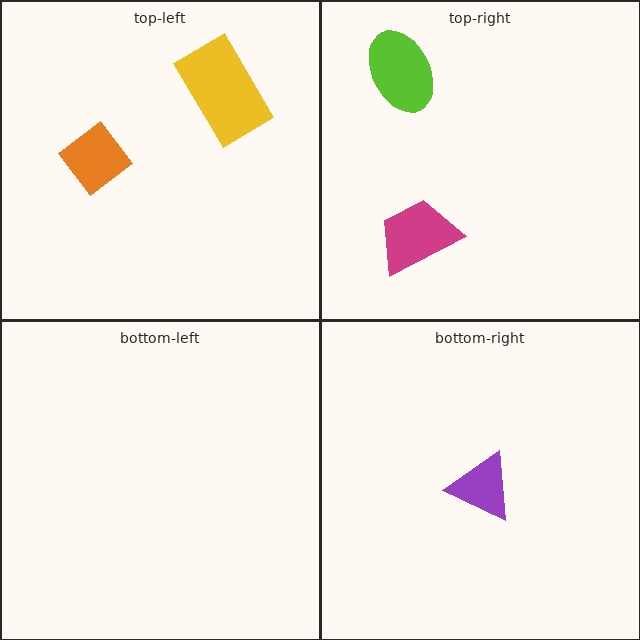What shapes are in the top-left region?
The yellow rectangle, the orange diamond.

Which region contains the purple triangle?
The bottom-right region.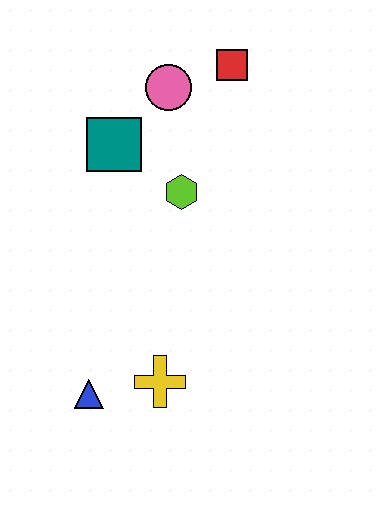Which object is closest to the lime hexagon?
The teal square is closest to the lime hexagon.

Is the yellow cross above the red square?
No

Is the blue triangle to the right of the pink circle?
No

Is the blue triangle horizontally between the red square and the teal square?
No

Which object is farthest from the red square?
The blue triangle is farthest from the red square.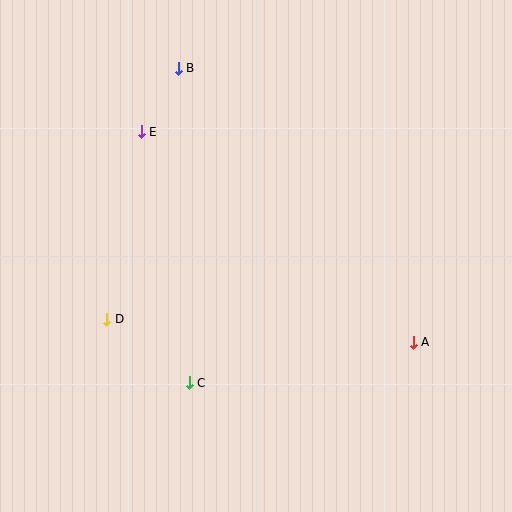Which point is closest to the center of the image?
Point C at (189, 383) is closest to the center.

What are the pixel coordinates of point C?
Point C is at (189, 383).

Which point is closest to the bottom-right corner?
Point A is closest to the bottom-right corner.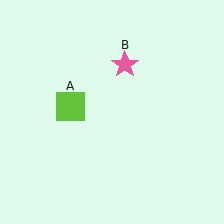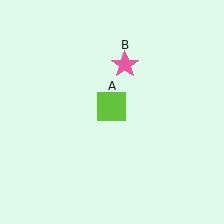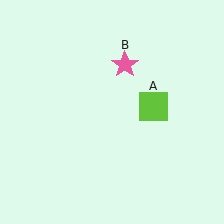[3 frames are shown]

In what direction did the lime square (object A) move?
The lime square (object A) moved right.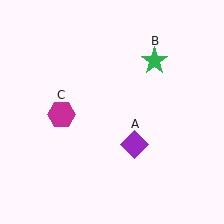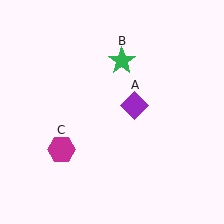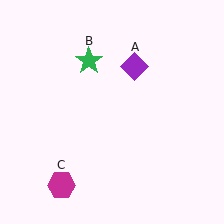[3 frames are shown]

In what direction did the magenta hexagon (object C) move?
The magenta hexagon (object C) moved down.